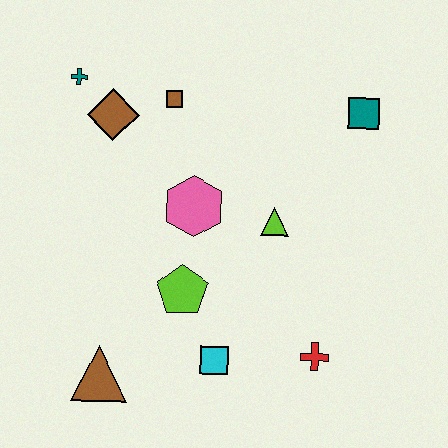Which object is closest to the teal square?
The lime triangle is closest to the teal square.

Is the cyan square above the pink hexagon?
No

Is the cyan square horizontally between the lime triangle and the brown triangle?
Yes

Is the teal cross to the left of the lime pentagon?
Yes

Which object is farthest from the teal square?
The brown triangle is farthest from the teal square.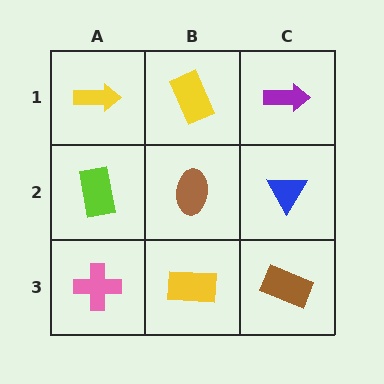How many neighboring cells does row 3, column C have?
2.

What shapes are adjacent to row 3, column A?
A lime rectangle (row 2, column A), a yellow rectangle (row 3, column B).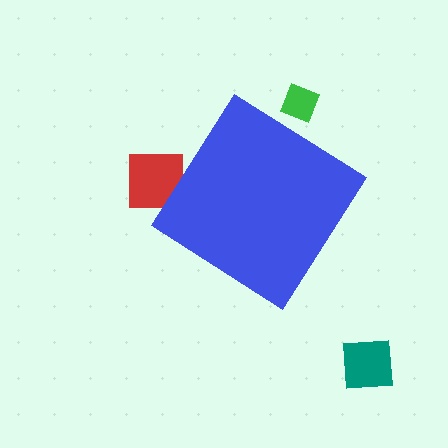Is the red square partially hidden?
Yes, the red square is partially hidden behind the blue diamond.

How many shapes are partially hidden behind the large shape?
2 shapes are partially hidden.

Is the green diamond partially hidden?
Yes, the green diamond is partially hidden behind the blue diamond.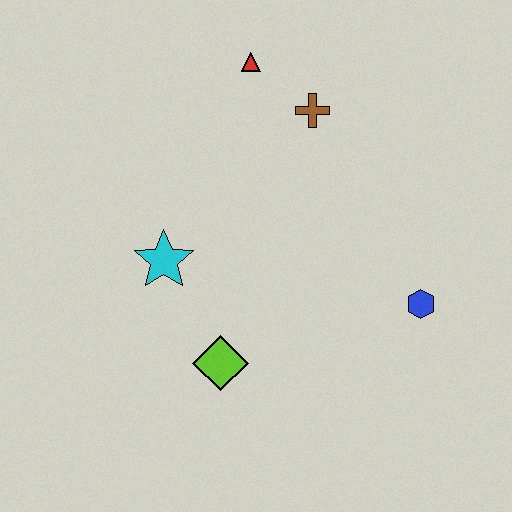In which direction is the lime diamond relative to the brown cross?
The lime diamond is below the brown cross.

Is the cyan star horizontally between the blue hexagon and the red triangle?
No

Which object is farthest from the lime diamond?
The red triangle is farthest from the lime diamond.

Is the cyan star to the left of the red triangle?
Yes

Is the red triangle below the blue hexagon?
No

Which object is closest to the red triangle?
The brown cross is closest to the red triangle.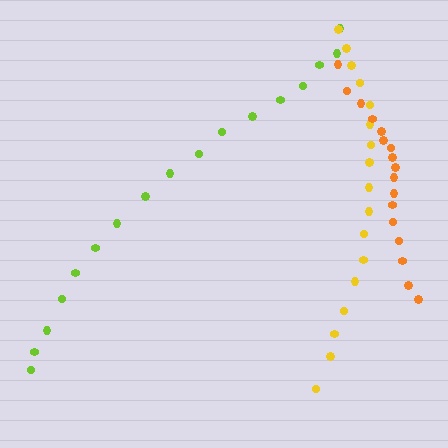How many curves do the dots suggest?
There are 3 distinct paths.